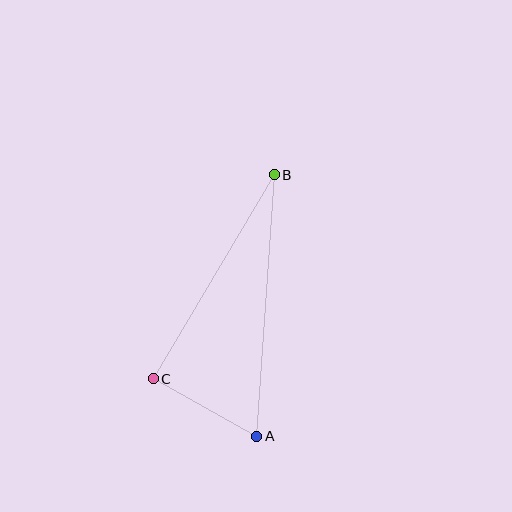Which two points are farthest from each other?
Points A and B are farthest from each other.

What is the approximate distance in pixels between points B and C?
The distance between B and C is approximately 237 pixels.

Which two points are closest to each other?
Points A and C are closest to each other.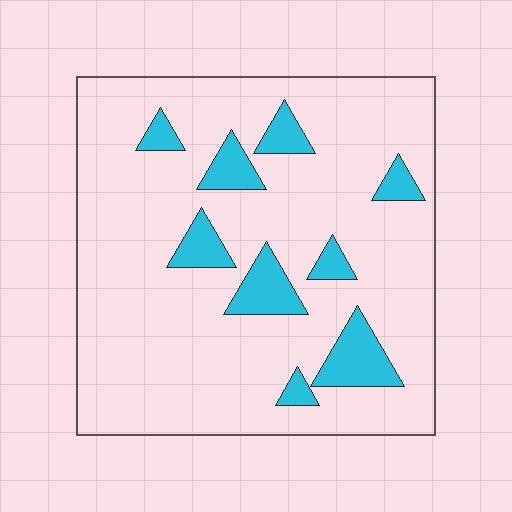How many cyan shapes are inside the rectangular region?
9.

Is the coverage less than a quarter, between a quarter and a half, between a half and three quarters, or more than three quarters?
Less than a quarter.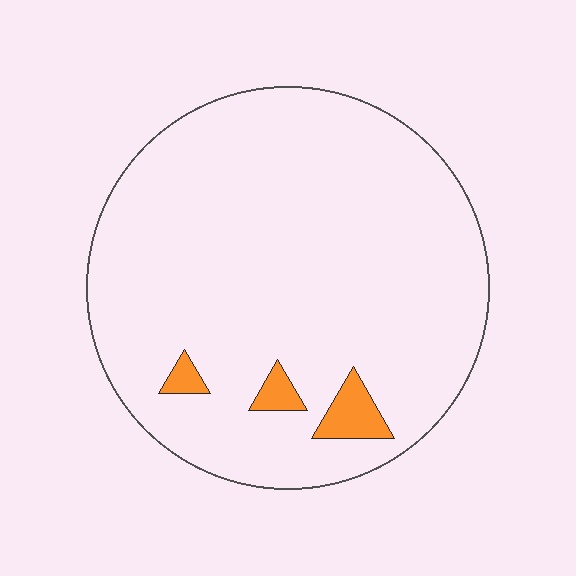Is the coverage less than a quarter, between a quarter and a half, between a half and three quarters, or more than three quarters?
Less than a quarter.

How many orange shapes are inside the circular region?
3.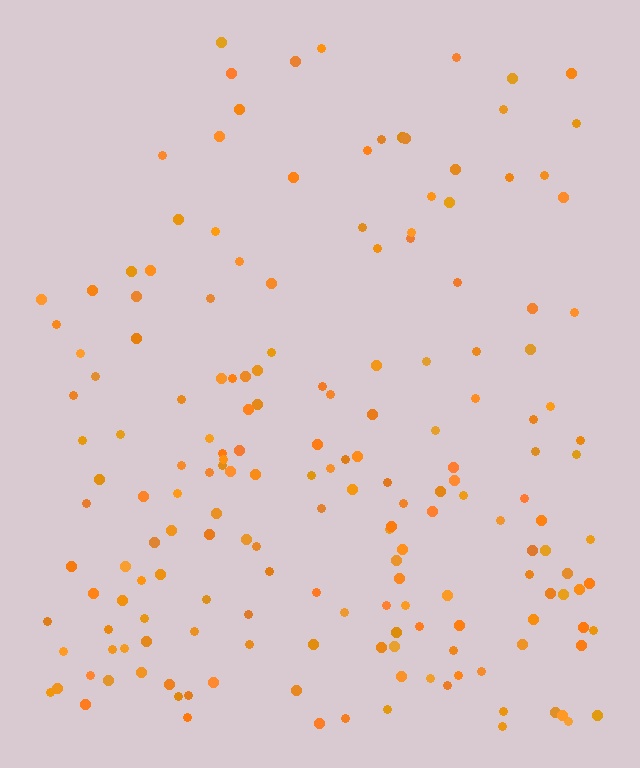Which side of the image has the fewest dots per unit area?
The top.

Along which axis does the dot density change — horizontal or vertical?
Vertical.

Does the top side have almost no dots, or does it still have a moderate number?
Still a moderate number, just noticeably fewer than the bottom.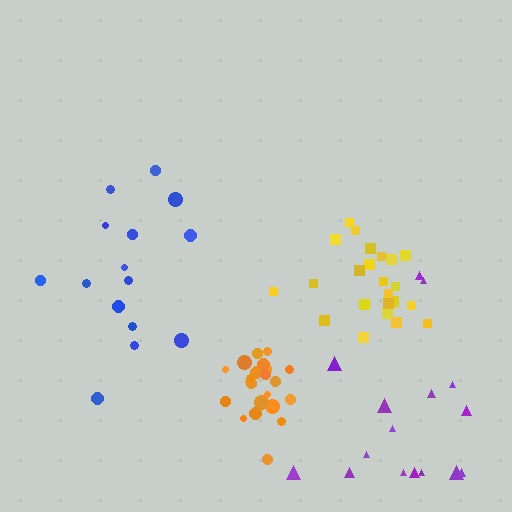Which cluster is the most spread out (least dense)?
Purple.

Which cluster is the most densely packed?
Orange.